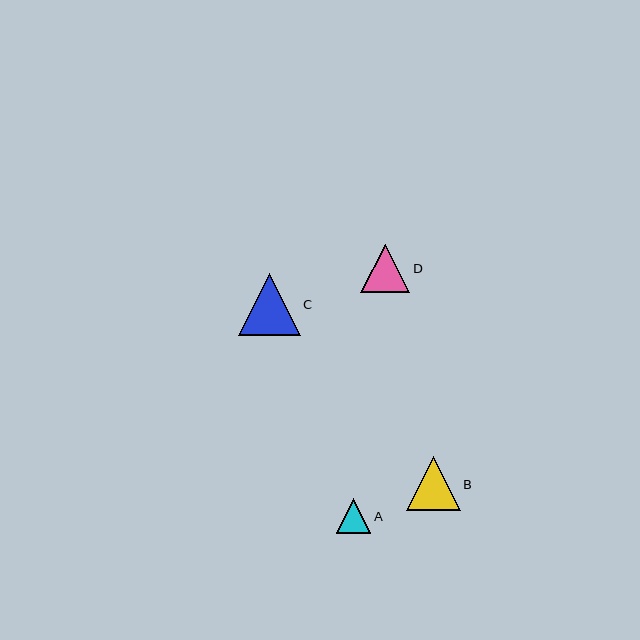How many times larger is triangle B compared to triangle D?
Triangle B is approximately 1.1 times the size of triangle D.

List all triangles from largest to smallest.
From largest to smallest: C, B, D, A.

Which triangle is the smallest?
Triangle A is the smallest with a size of approximately 34 pixels.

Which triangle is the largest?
Triangle C is the largest with a size of approximately 62 pixels.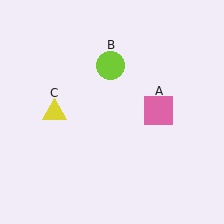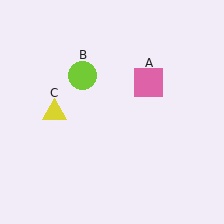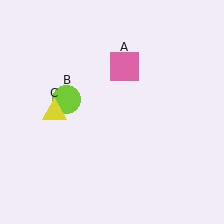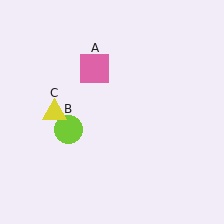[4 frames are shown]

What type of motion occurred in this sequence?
The pink square (object A), lime circle (object B) rotated counterclockwise around the center of the scene.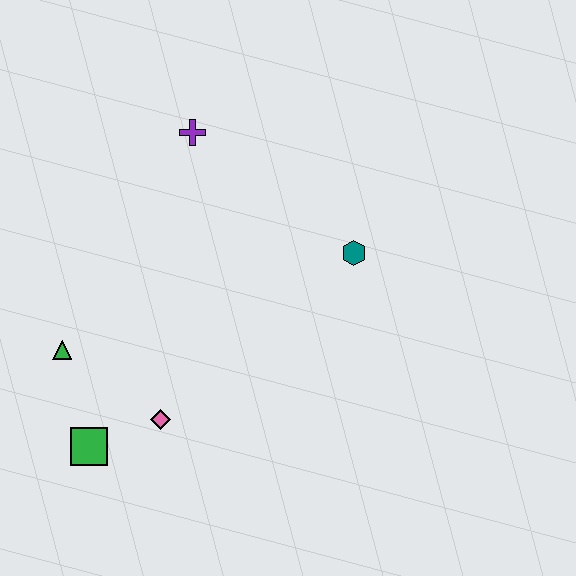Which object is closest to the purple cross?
The teal hexagon is closest to the purple cross.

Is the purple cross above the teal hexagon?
Yes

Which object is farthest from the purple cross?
The green square is farthest from the purple cross.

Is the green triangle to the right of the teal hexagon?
No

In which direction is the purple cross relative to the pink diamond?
The purple cross is above the pink diamond.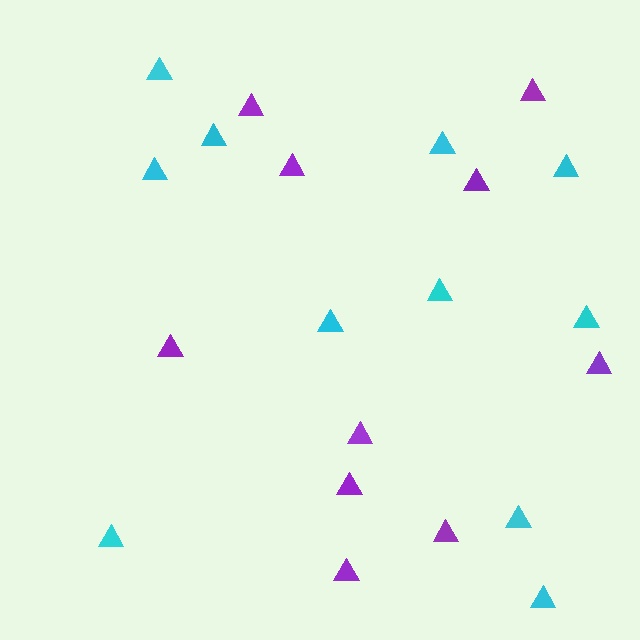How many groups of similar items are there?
There are 2 groups: one group of purple triangles (10) and one group of cyan triangles (11).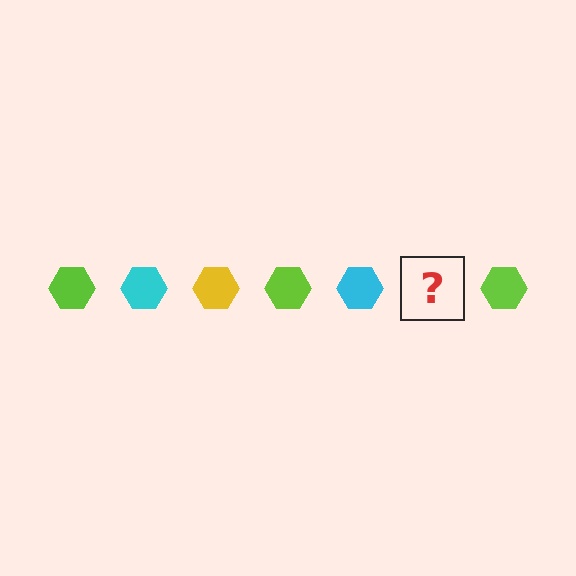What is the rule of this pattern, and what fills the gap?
The rule is that the pattern cycles through lime, cyan, yellow hexagons. The gap should be filled with a yellow hexagon.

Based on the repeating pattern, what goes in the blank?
The blank should be a yellow hexagon.